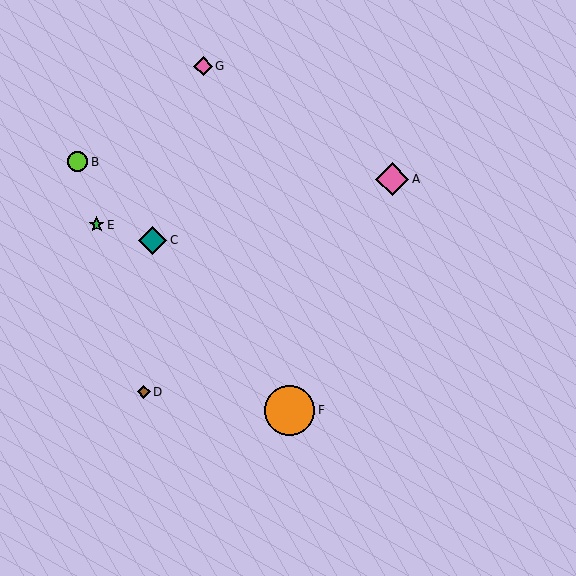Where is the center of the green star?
The center of the green star is at (97, 225).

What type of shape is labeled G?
Shape G is a pink diamond.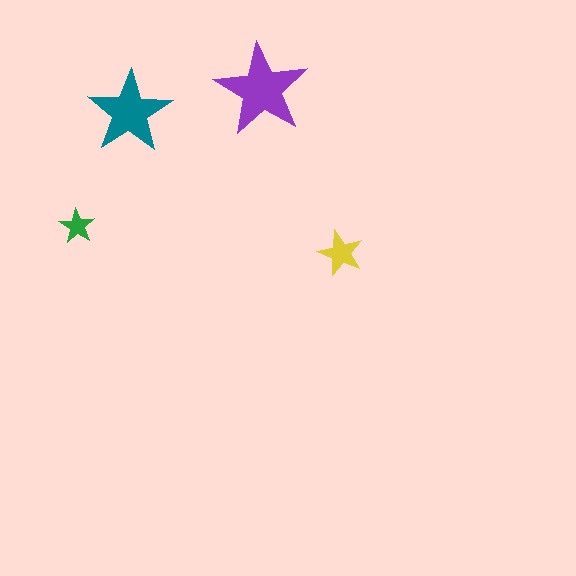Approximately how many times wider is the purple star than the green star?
About 2.5 times wider.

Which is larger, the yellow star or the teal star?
The teal one.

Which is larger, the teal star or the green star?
The teal one.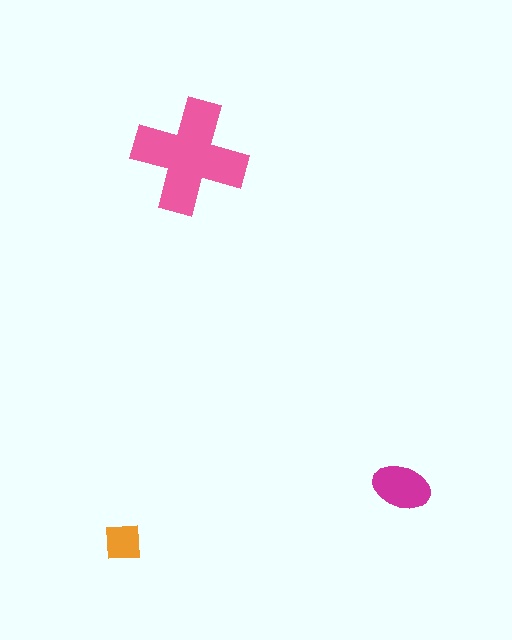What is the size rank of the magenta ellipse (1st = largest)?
2nd.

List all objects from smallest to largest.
The orange square, the magenta ellipse, the pink cross.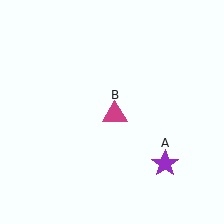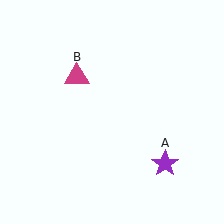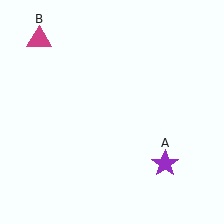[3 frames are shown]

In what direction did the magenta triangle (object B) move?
The magenta triangle (object B) moved up and to the left.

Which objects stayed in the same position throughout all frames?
Purple star (object A) remained stationary.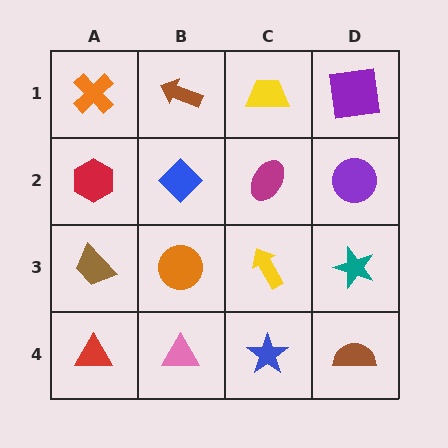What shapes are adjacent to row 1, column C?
A magenta ellipse (row 2, column C), a brown arrow (row 1, column B), a purple square (row 1, column D).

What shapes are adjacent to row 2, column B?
A brown arrow (row 1, column B), an orange circle (row 3, column B), a red hexagon (row 2, column A), a magenta ellipse (row 2, column C).